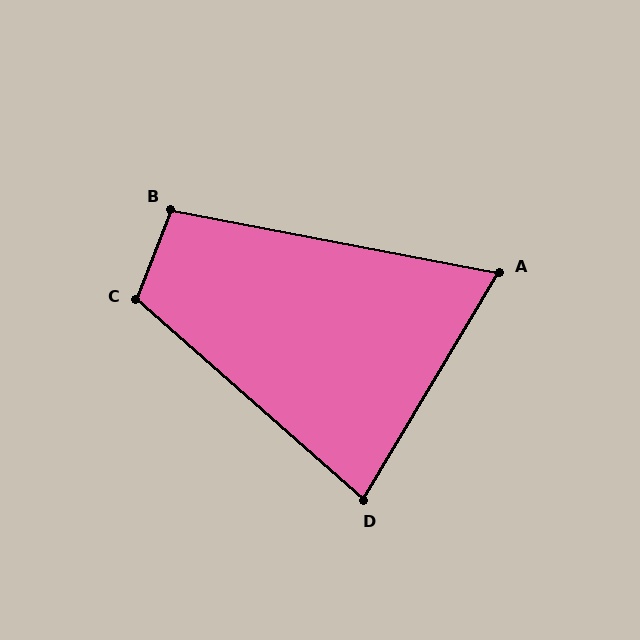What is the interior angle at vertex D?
Approximately 79 degrees (acute).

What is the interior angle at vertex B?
Approximately 101 degrees (obtuse).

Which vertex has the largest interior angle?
C, at approximately 110 degrees.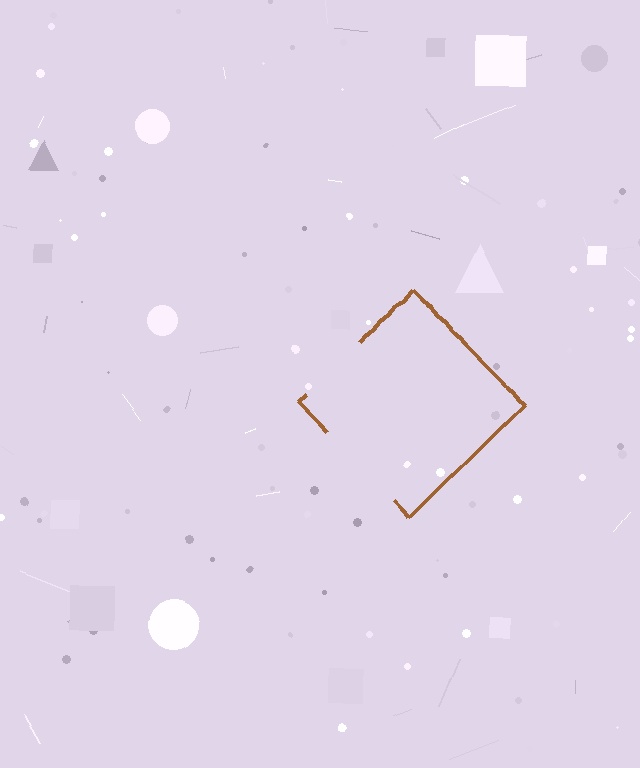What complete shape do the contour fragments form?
The contour fragments form a diamond.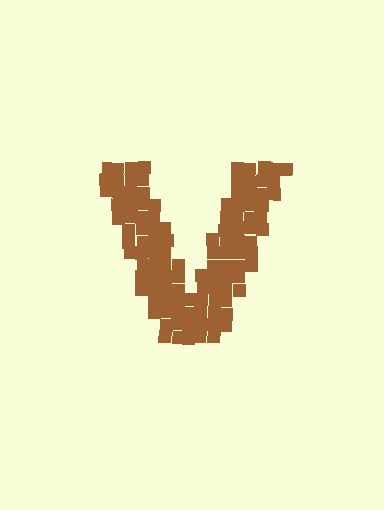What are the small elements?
The small elements are squares.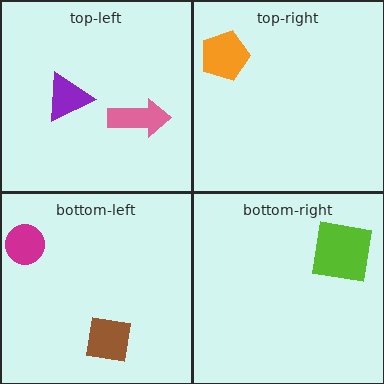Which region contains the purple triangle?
The top-left region.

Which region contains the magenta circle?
The bottom-left region.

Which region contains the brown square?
The bottom-left region.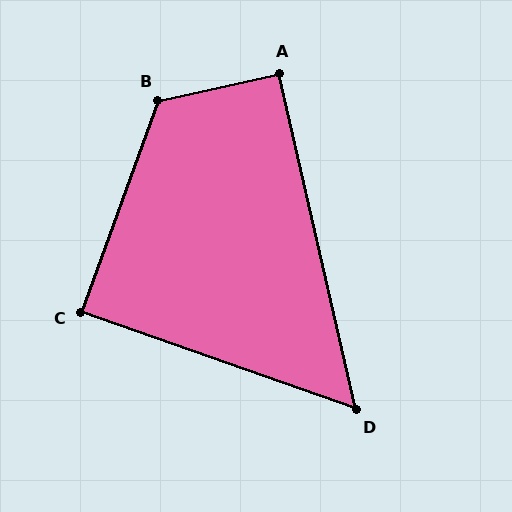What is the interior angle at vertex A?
Approximately 91 degrees (approximately right).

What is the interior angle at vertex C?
Approximately 89 degrees (approximately right).